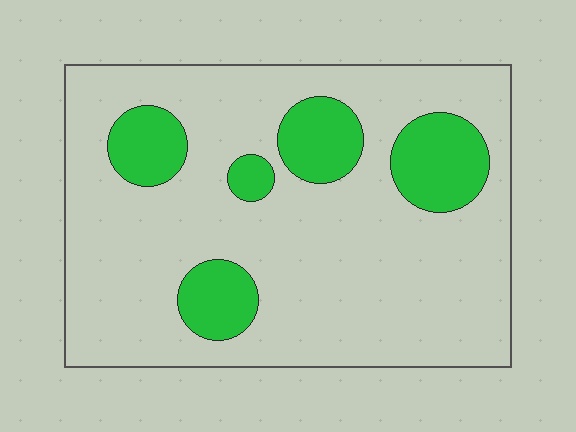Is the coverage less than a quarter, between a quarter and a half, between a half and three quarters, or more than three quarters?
Less than a quarter.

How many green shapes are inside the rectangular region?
5.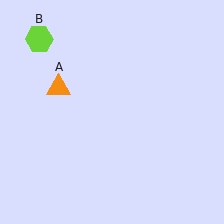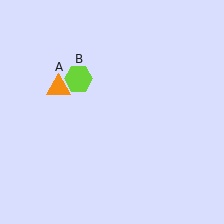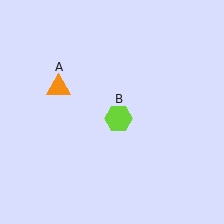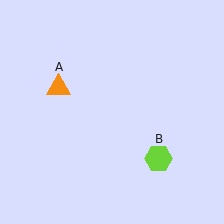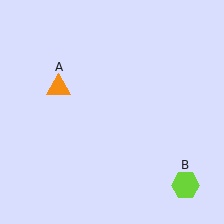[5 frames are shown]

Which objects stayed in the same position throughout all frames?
Orange triangle (object A) remained stationary.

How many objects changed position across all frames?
1 object changed position: lime hexagon (object B).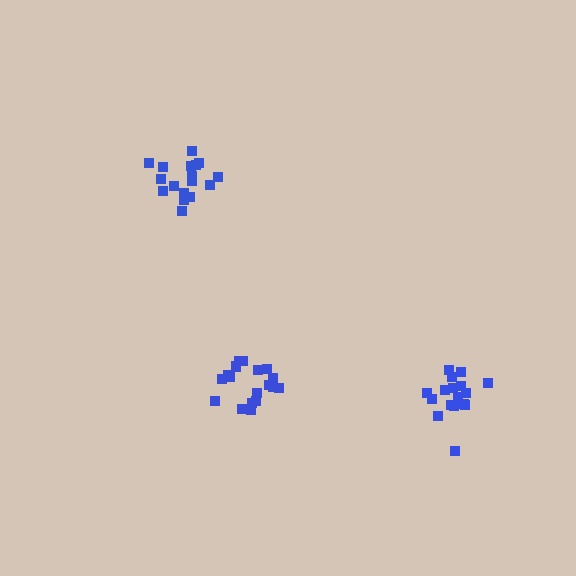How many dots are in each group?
Group 1: 18 dots, Group 2: 18 dots, Group 3: 18 dots (54 total).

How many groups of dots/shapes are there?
There are 3 groups.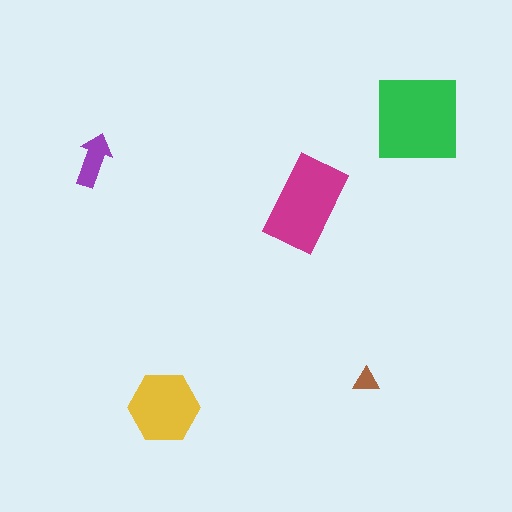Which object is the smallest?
The brown triangle.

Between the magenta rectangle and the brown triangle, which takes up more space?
The magenta rectangle.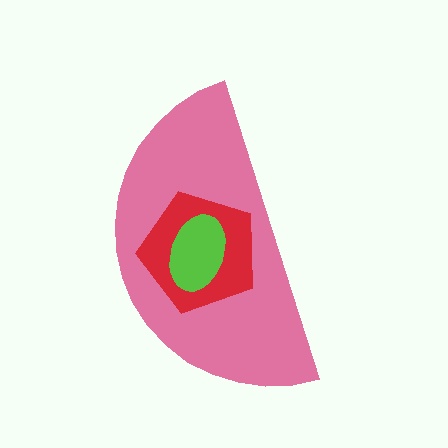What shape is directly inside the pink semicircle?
The red pentagon.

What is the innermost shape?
The lime ellipse.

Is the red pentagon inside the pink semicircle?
Yes.